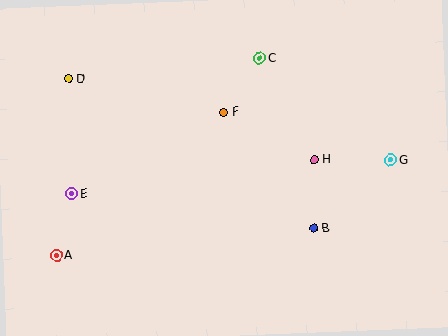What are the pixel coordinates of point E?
Point E is at (72, 194).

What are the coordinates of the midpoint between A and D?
The midpoint between A and D is at (63, 167).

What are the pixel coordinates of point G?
Point G is at (391, 160).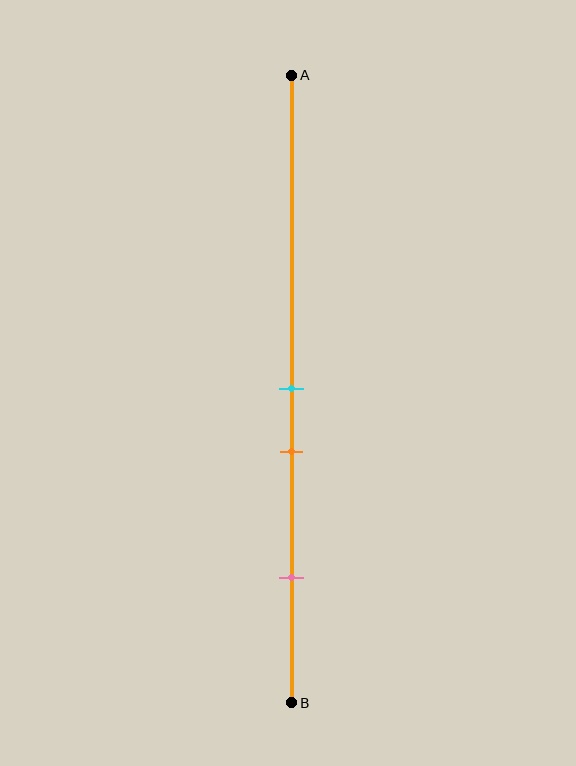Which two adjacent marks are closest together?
The cyan and orange marks are the closest adjacent pair.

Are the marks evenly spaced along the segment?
No, the marks are not evenly spaced.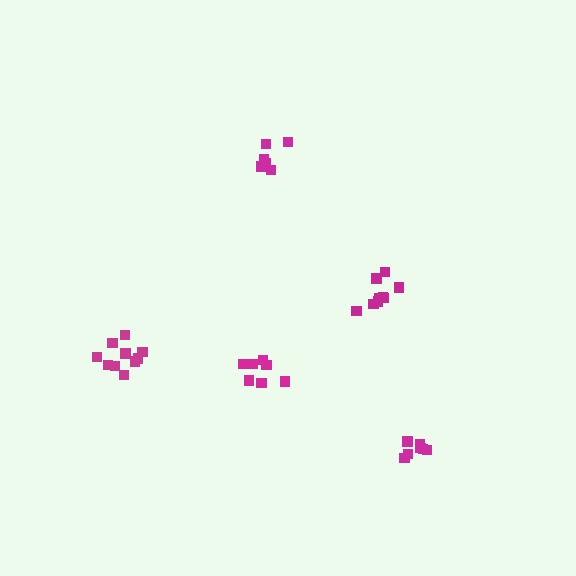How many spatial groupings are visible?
There are 5 spatial groupings.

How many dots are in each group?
Group 1: 6 dots, Group 2: 10 dots, Group 3: 7 dots, Group 4: 9 dots, Group 5: 7 dots (39 total).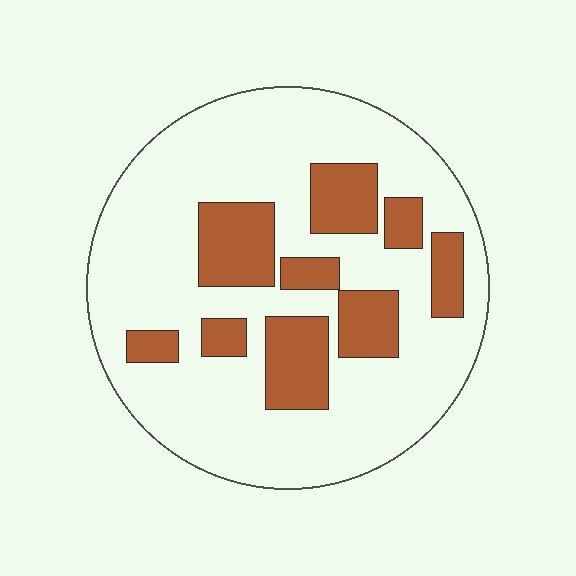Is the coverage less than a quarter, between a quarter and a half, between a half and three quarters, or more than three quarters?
Less than a quarter.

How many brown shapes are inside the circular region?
9.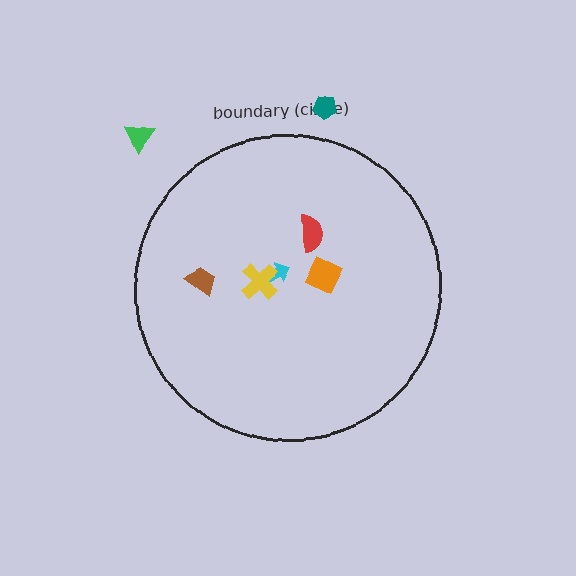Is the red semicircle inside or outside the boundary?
Inside.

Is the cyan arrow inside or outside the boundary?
Inside.